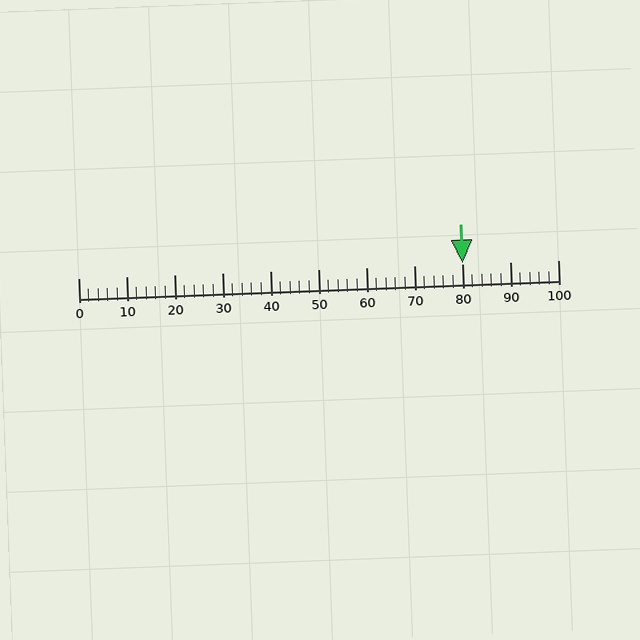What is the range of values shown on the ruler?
The ruler shows values from 0 to 100.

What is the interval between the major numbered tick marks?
The major tick marks are spaced 10 units apart.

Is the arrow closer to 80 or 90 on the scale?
The arrow is closer to 80.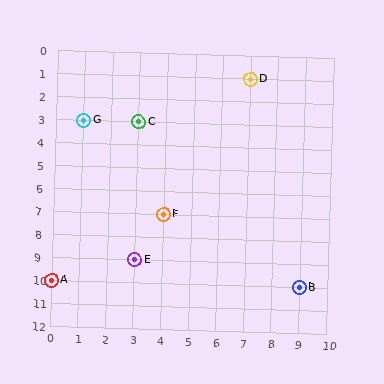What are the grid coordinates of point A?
Point A is at grid coordinates (0, 10).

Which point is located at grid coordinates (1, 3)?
Point G is at (1, 3).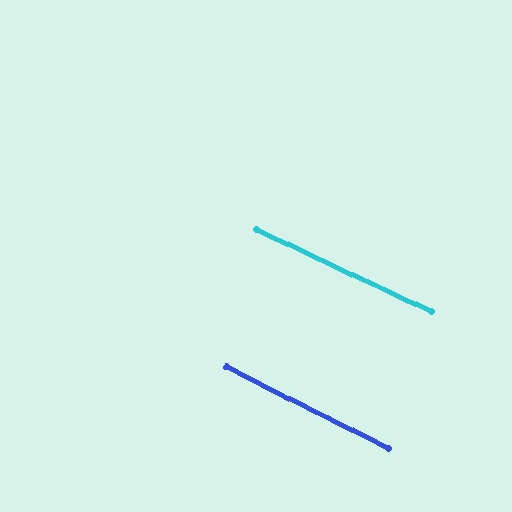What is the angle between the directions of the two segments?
Approximately 1 degree.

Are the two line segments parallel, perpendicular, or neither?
Parallel — their directions differ by only 1.4°.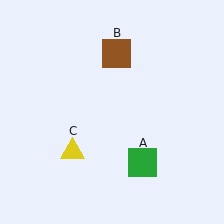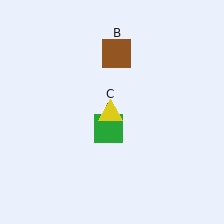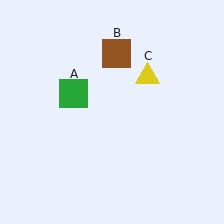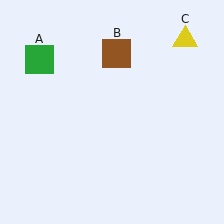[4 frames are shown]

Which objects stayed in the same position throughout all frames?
Brown square (object B) remained stationary.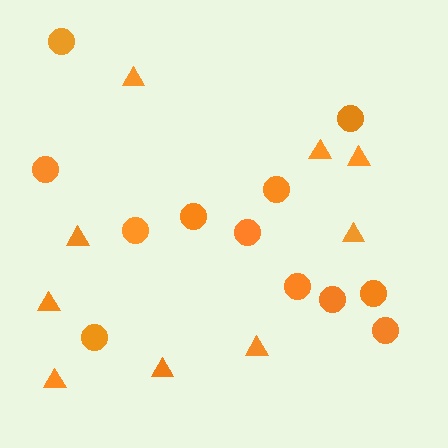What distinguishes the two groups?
There are 2 groups: one group of triangles (9) and one group of circles (12).